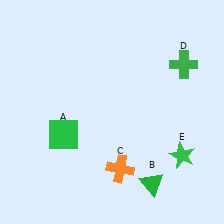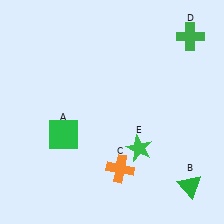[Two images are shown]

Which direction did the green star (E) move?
The green star (E) moved left.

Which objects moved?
The objects that moved are: the green triangle (B), the green cross (D), the green star (E).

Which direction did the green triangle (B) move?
The green triangle (B) moved right.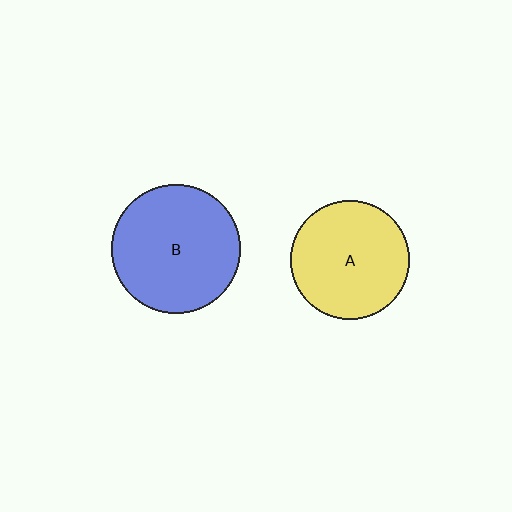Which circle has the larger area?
Circle B (blue).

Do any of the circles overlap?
No, none of the circles overlap.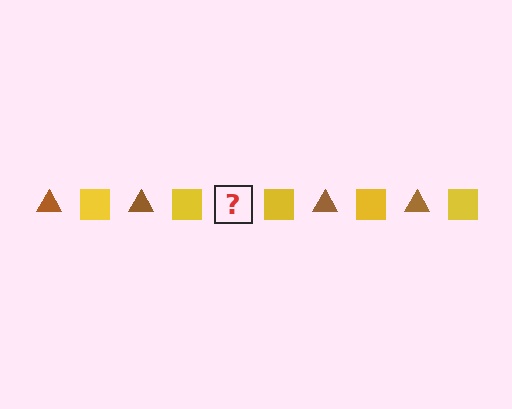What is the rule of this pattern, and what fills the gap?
The rule is that the pattern alternates between brown triangle and yellow square. The gap should be filled with a brown triangle.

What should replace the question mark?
The question mark should be replaced with a brown triangle.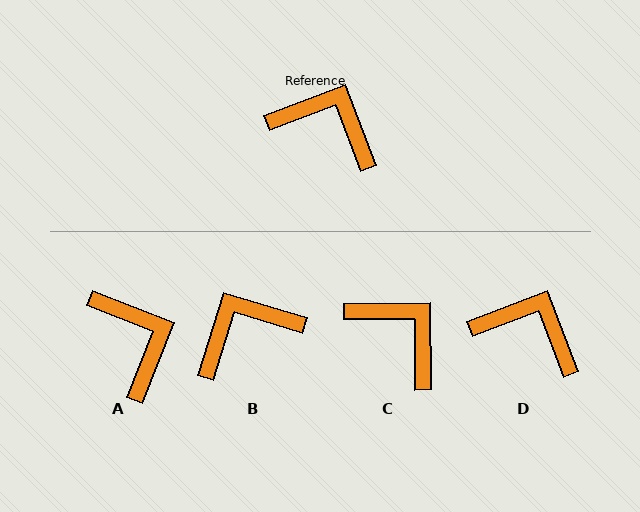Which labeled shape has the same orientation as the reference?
D.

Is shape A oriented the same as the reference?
No, it is off by about 42 degrees.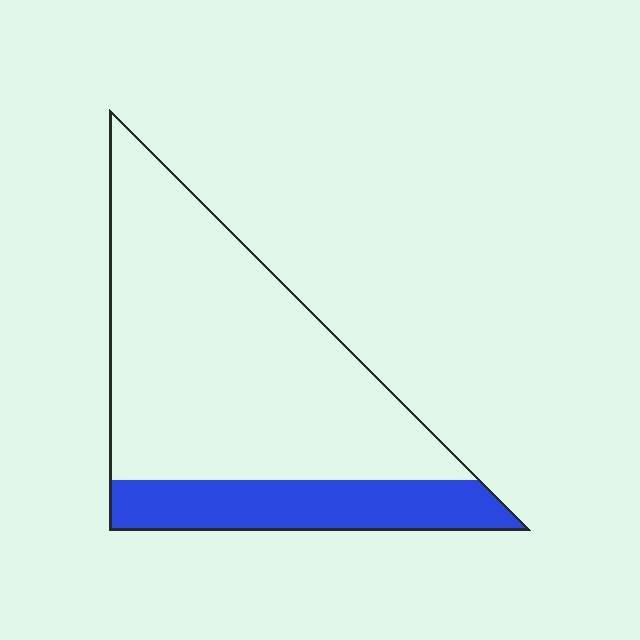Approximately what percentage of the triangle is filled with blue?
Approximately 25%.